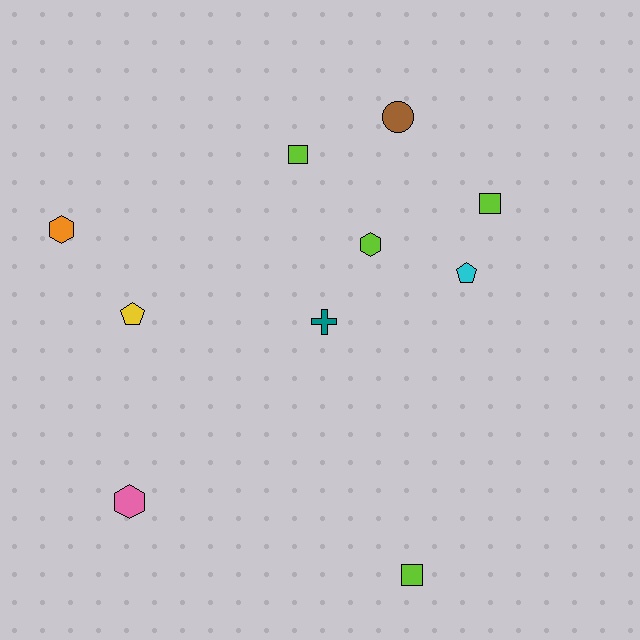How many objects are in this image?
There are 10 objects.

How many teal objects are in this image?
There is 1 teal object.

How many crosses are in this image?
There is 1 cross.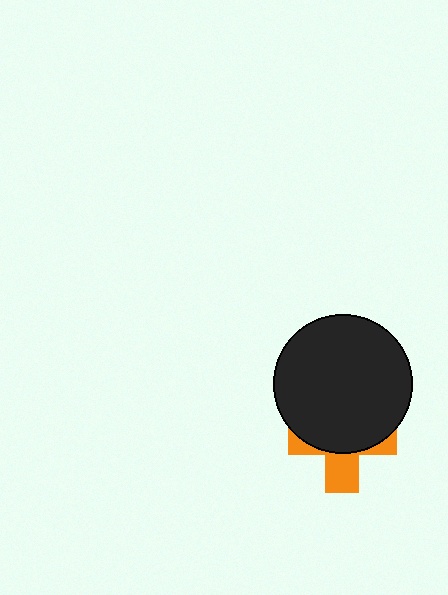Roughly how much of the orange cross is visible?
A small part of it is visible (roughly 37%).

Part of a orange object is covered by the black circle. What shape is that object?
It is a cross.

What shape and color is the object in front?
The object in front is a black circle.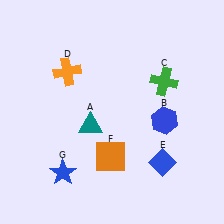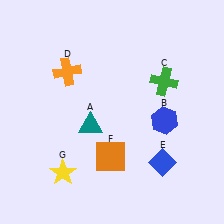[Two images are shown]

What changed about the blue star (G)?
In Image 1, G is blue. In Image 2, it changed to yellow.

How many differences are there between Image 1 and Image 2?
There is 1 difference between the two images.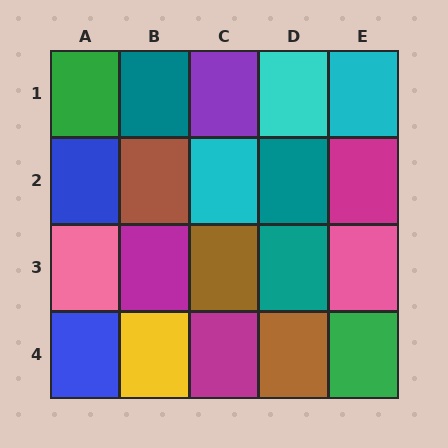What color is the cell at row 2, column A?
Blue.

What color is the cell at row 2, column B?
Brown.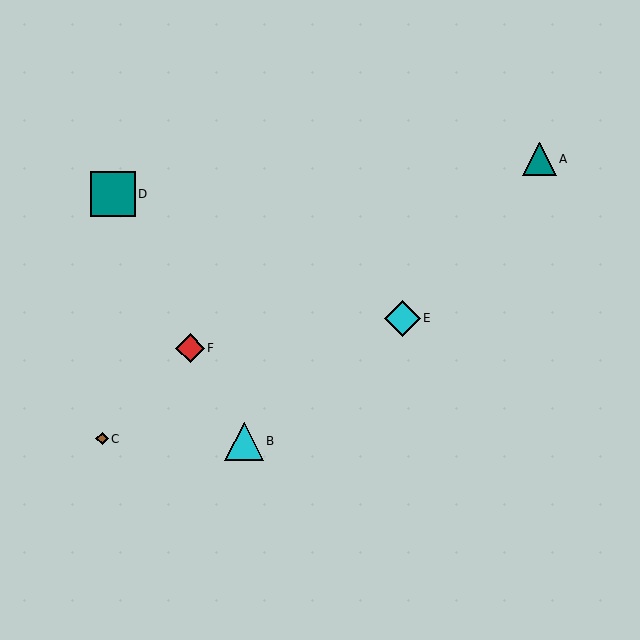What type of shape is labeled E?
Shape E is a cyan diamond.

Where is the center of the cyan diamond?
The center of the cyan diamond is at (403, 318).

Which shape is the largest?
The teal square (labeled D) is the largest.